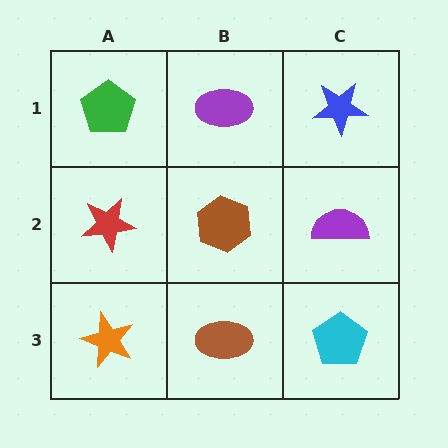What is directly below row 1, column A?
A red star.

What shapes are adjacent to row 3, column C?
A purple semicircle (row 2, column C), a brown ellipse (row 3, column B).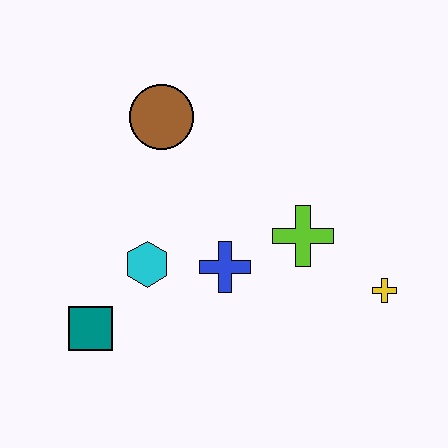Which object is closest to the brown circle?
The cyan hexagon is closest to the brown circle.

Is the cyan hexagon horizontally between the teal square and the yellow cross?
Yes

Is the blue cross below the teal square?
No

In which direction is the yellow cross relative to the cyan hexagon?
The yellow cross is to the right of the cyan hexagon.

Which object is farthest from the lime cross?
The teal square is farthest from the lime cross.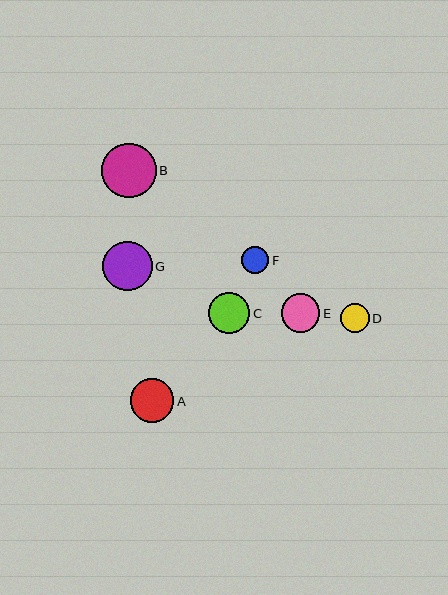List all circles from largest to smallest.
From largest to smallest: B, G, A, C, E, D, F.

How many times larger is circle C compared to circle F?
Circle C is approximately 1.5 times the size of circle F.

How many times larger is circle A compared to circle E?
Circle A is approximately 1.1 times the size of circle E.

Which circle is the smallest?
Circle F is the smallest with a size of approximately 27 pixels.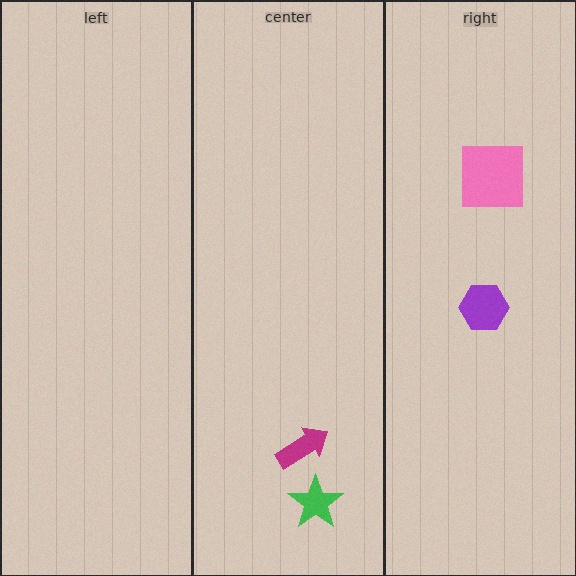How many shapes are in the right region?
2.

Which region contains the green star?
The center region.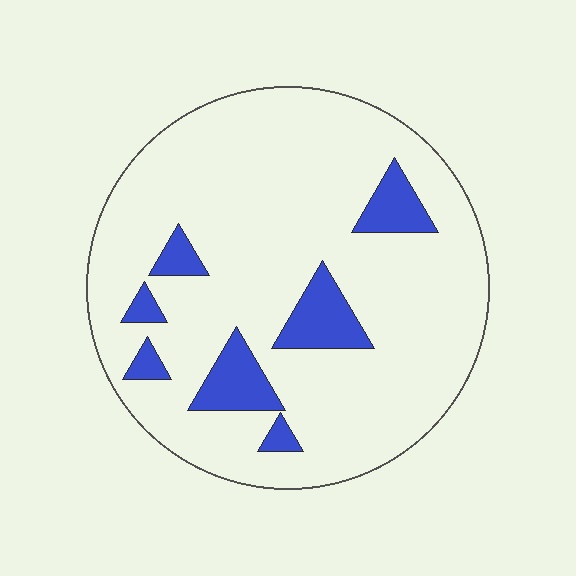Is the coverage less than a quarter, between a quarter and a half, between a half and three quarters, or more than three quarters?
Less than a quarter.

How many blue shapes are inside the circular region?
7.